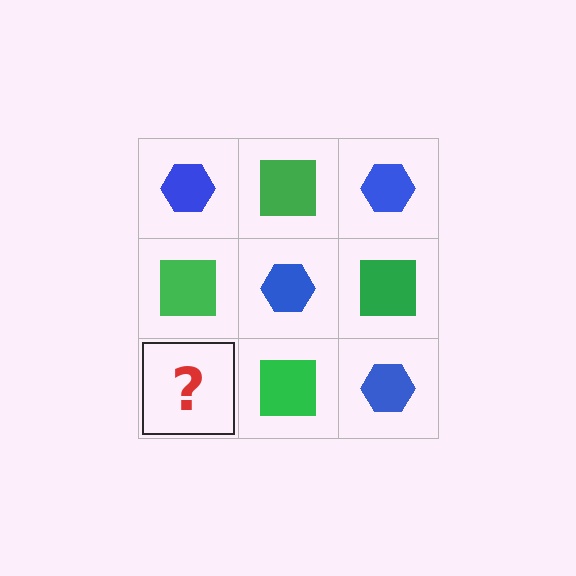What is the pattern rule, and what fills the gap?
The rule is that it alternates blue hexagon and green square in a checkerboard pattern. The gap should be filled with a blue hexagon.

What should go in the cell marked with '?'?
The missing cell should contain a blue hexagon.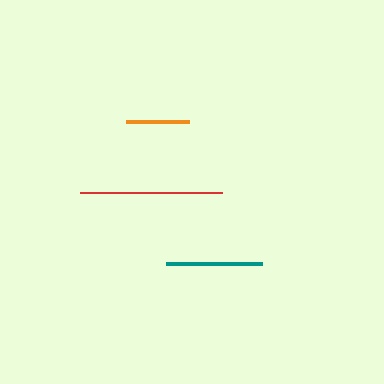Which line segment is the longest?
The red line is the longest at approximately 142 pixels.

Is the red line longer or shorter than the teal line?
The red line is longer than the teal line.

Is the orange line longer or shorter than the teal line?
The teal line is longer than the orange line.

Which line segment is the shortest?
The orange line is the shortest at approximately 64 pixels.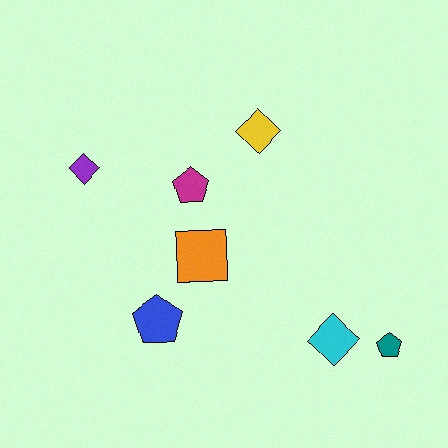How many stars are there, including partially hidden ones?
There are no stars.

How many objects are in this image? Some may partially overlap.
There are 7 objects.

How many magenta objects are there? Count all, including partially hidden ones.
There is 1 magenta object.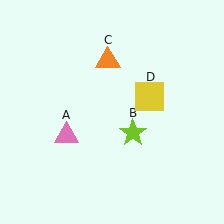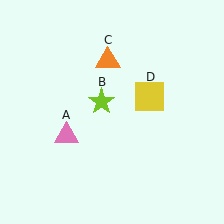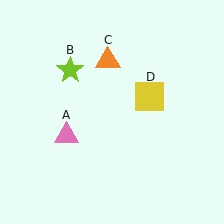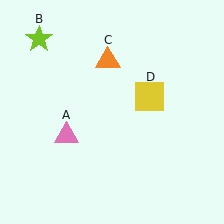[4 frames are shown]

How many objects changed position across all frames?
1 object changed position: lime star (object B).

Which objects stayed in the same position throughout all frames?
Pink triangle (object A) and orange triangle (object C) and yellow square (object D) remained stationary.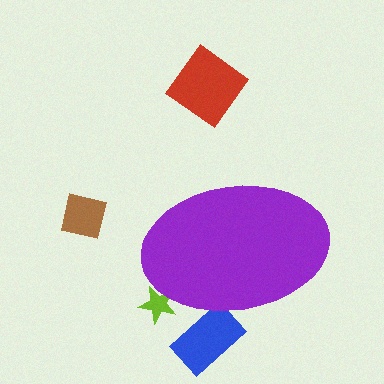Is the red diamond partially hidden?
No, the red diamond is fully visible.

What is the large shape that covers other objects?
A purple ellipse.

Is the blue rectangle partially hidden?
Yes, the blue rectangle is partially hidden behind the purple ellipse.